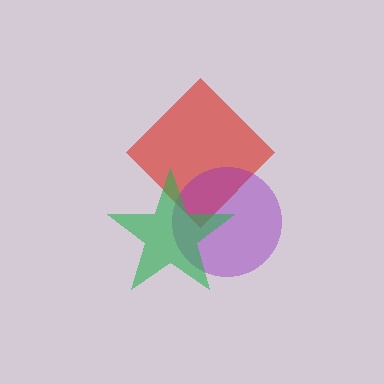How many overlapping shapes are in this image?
There are 3 overlapping shapes in the image.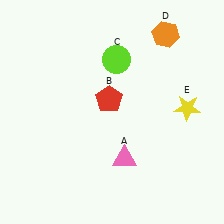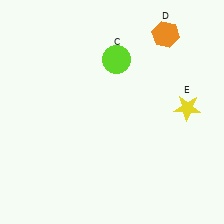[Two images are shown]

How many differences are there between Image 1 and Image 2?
There are 2 differences between the two images.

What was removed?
The pink triangle (A), the red pentagon (B) were removed in Image 2.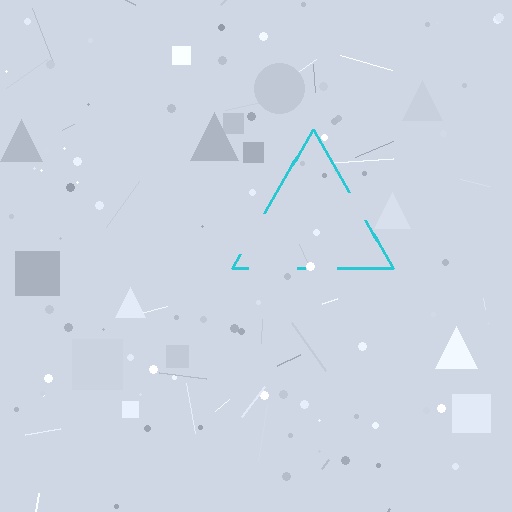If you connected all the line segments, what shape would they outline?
They would outline a triangle.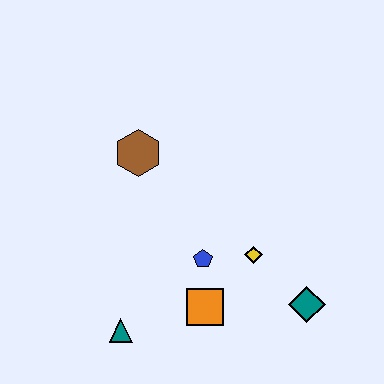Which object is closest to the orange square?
The blue pentagon is closest to the orange square.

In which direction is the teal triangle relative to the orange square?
The teal triangle is to the left of the orange square.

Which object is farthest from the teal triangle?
The teal diamond is farthest from the teal triangle.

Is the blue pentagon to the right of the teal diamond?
No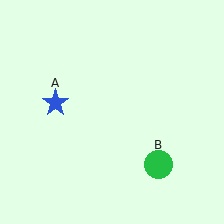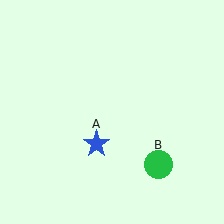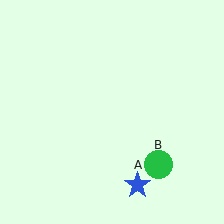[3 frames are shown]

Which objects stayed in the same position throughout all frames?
Green circle (object B) remained stationary.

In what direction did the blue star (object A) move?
The blue star (object A) moved down and to the right.